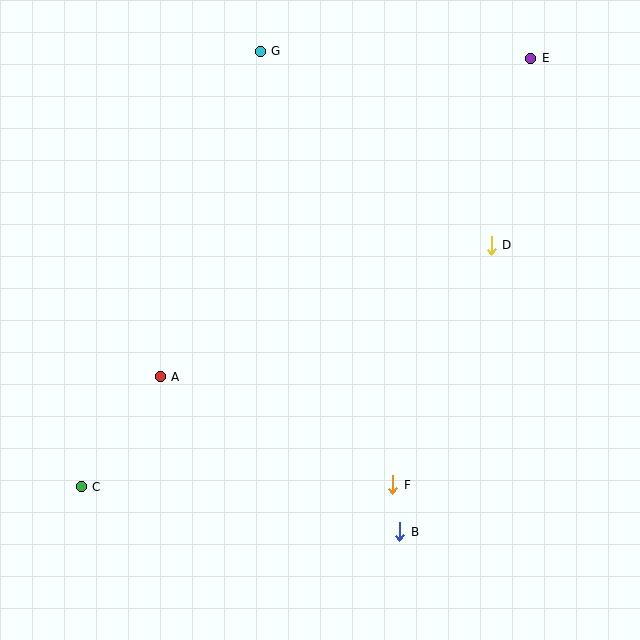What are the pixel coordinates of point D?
Point D is at (491, 245).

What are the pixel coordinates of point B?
Point B is at (400, 532).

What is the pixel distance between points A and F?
The distance between A and F is 257 pixels.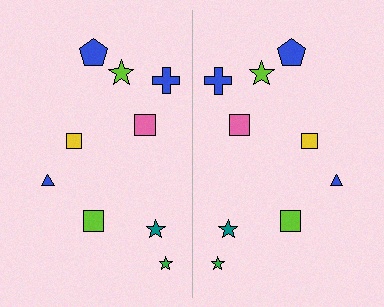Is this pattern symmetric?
Yes, this pattern has bilateral (reflection) symmetry.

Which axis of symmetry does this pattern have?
The pattern has a vertical axis of symmetry running through the center of the image.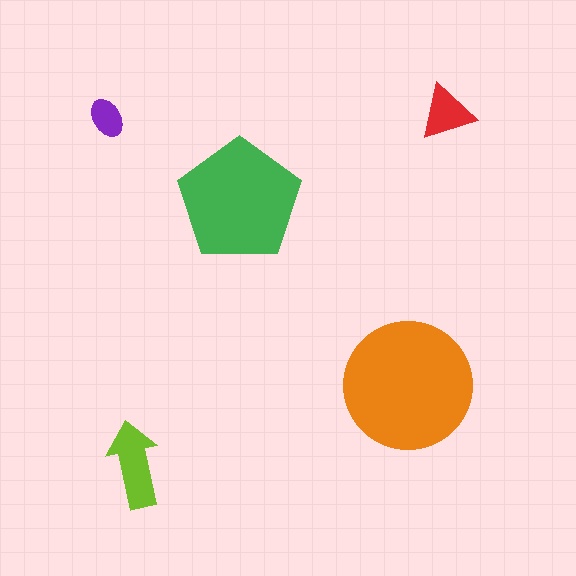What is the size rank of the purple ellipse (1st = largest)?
5th.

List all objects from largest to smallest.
The orange circle, the green pentagon, the lime arrow, the red triangle, the purple ellipse.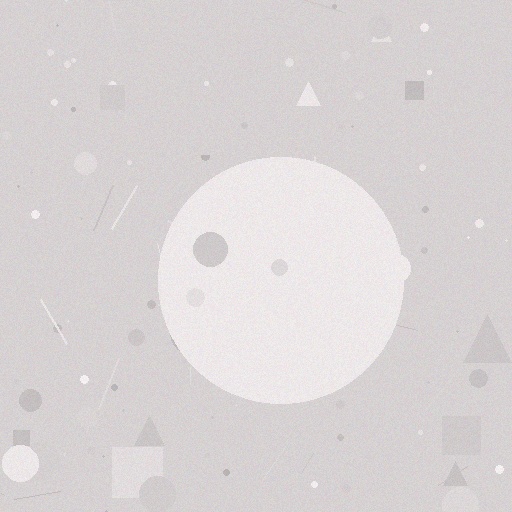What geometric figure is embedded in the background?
A circle is embedded in the background.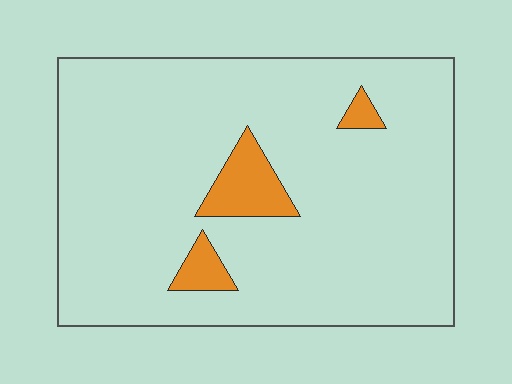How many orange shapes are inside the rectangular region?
3.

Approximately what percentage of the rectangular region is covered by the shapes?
Approximately 10%.